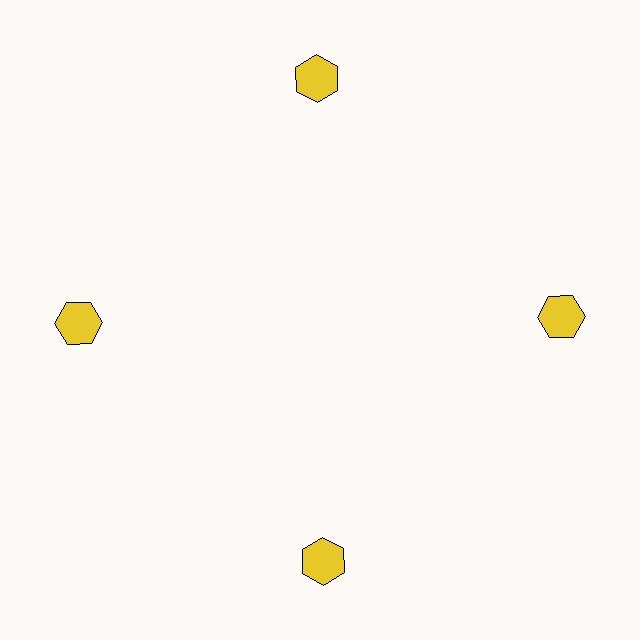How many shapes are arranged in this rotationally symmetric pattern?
There are 4 shapes, arranged in 4 groups of 1.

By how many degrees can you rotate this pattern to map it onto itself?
The pattern maps onto itself every 90 degrees of rotation.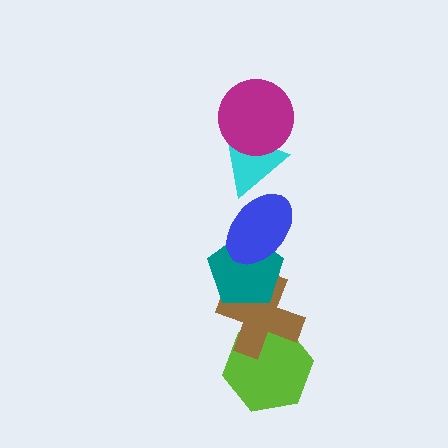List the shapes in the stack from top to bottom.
From top to bottom: the magenta circle, the cyan triangle, the blue ellipse, the teal pentagon, the brown cross, the lime hexagon.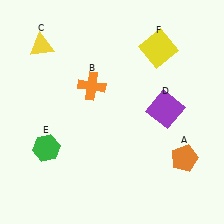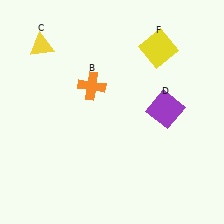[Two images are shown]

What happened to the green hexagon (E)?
The green hexagon (E) was removed in Image 2. It was in the bottom-left area of Image 1.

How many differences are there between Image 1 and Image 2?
There are 2 differences between the two images.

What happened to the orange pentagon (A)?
The orange pentagon (A) was removed in Image 2. It was in the bottom-right area of Image 1.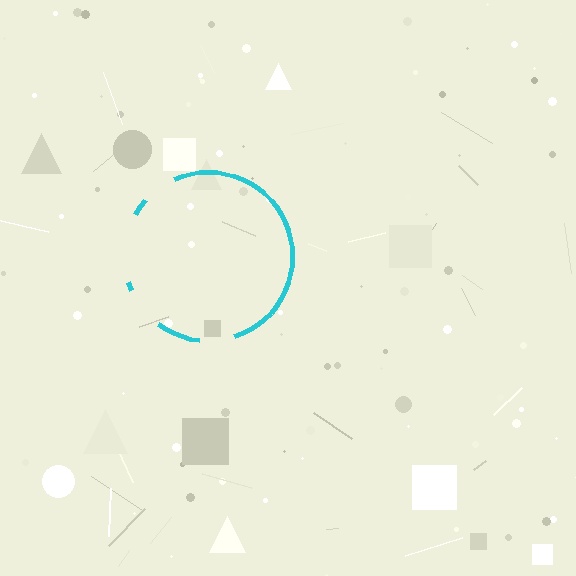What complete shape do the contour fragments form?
The contour fragments form a circle.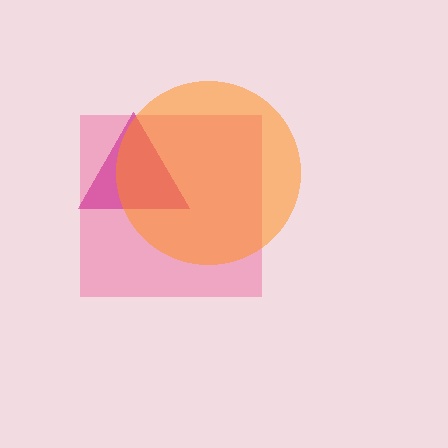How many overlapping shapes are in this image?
There are 3 overlapping shapes in the image.